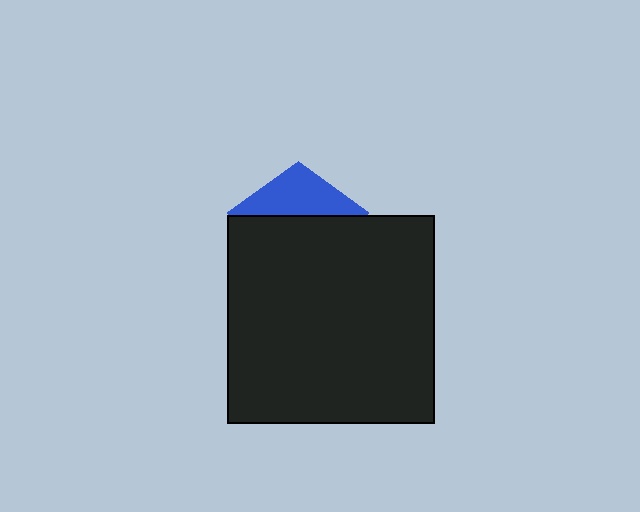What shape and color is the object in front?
The object in front is a black square.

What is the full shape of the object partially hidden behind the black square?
The partially hidden object is a blue pentagon.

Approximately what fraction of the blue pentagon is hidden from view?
Roughly 70% of the blue pentagon is hidden behind the black square.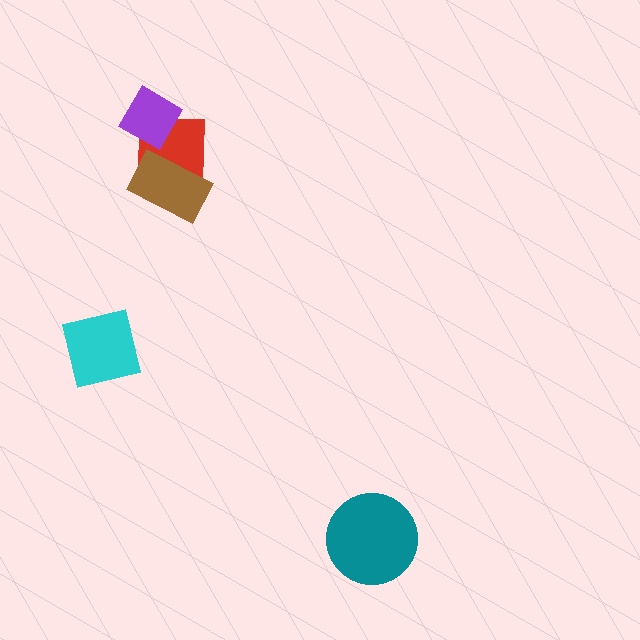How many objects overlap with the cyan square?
0 objects overlap with the cyan square.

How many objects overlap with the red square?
2 objects overlap with the red square.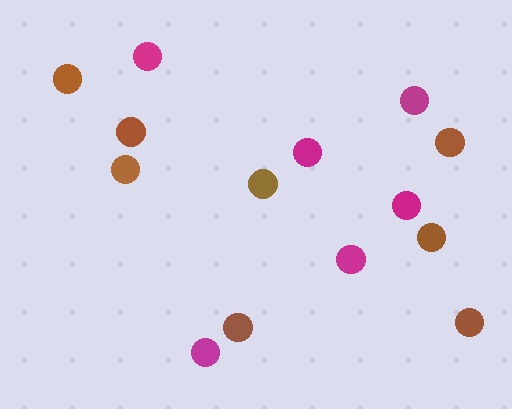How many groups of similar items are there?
There are 2 groups: one group of magenta circles (6) and one group of brown circles (8).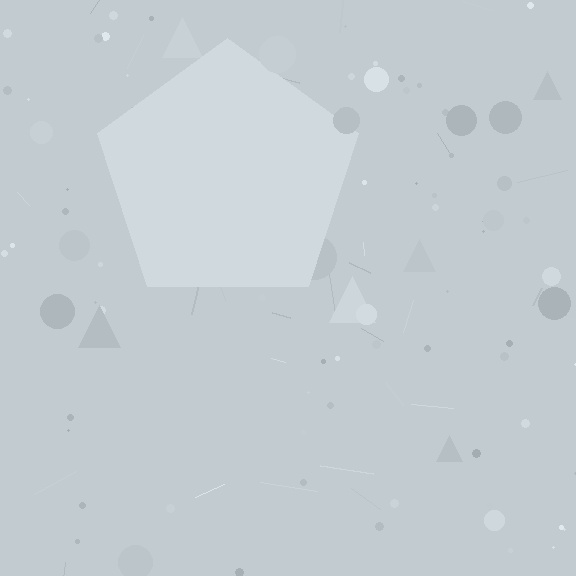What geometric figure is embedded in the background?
A pentagon is embedded in the background.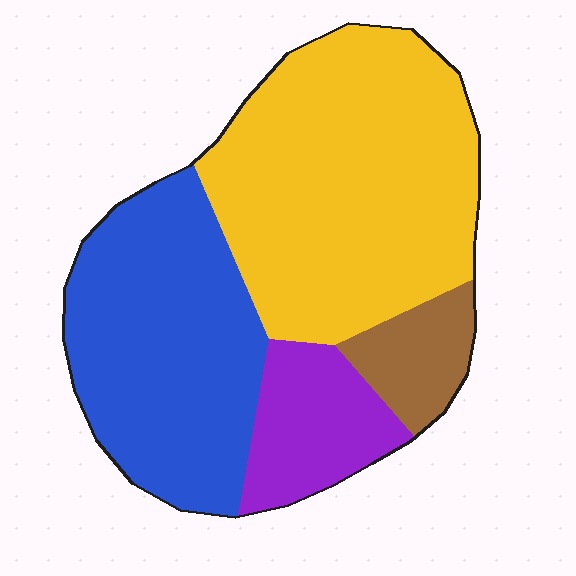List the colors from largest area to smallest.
From largest to smallest: yellow, blue, purple, brown.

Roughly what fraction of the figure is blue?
Blue covers around 35% of the figure.